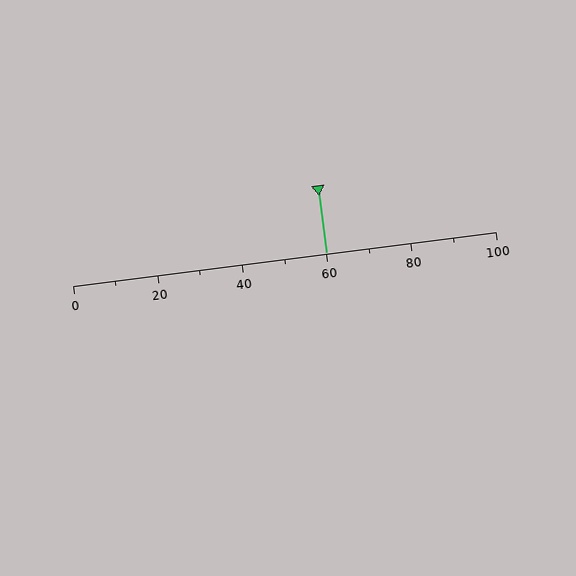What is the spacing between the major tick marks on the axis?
The major ticks are spaced 20 apart.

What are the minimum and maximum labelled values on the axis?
The axis runs from 0 to 100.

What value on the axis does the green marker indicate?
The marker indicates approximately 60.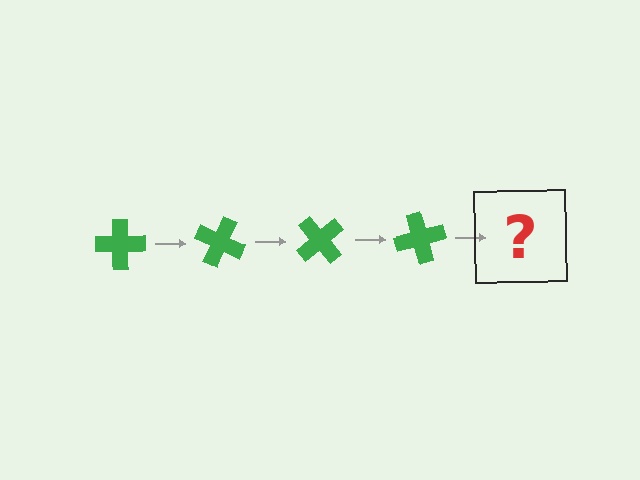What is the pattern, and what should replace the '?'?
The pattern is that the cross rotates 25 degrees each step. The '?' should be a green cross rotated 100 degrees.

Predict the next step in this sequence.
The next step is a green cross rotated 100 degrees.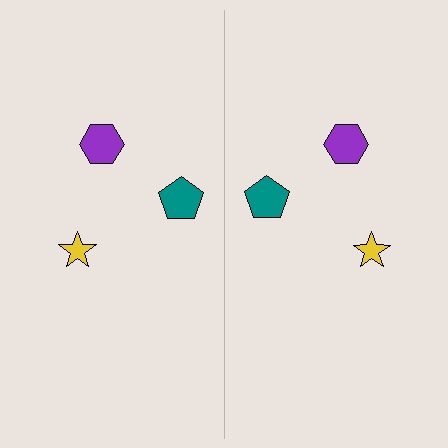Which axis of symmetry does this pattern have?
The pattern has a vertical axis of symmetry running through the center of the image.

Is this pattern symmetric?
Yes, this pattern has bilateral (reflection) symmetry.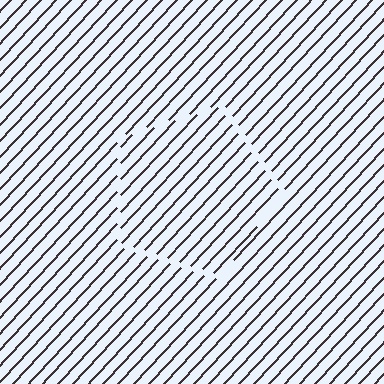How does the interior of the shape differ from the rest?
The interior of the shape contains the same grating, shifted by half a period — the contour is defined by the phase discontinuity where line-ends from the inner and outer gratings abut.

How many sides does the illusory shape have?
5 sides — the line-ends trace a pentagon.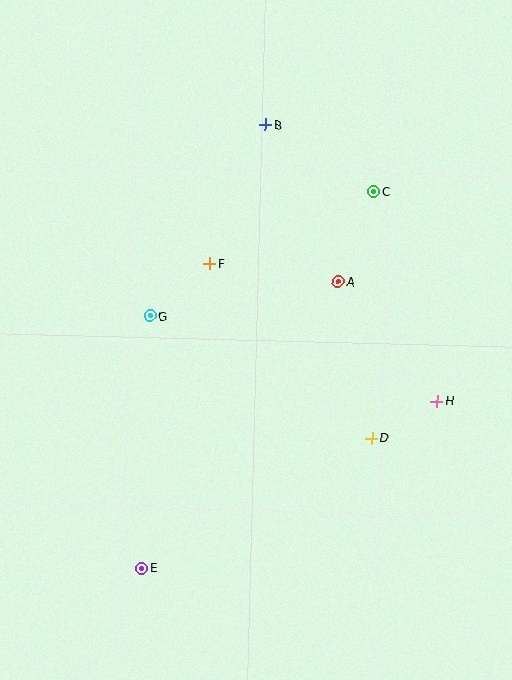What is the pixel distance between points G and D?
The distance between G and D is 254 pixels.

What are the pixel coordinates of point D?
Point D is at (372, 438).